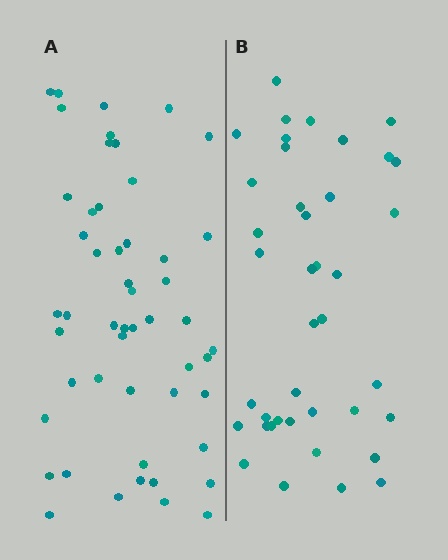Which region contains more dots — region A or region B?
Region A (the left region) has more dots.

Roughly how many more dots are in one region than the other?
Region A has roughly 12 or so more dots than region B.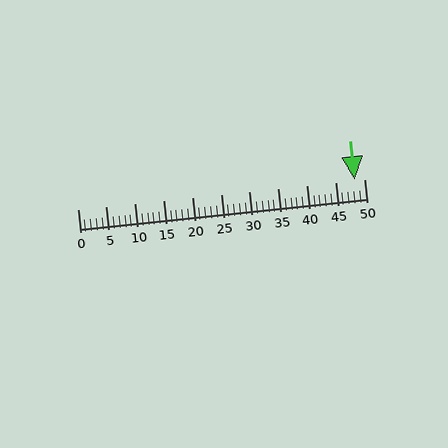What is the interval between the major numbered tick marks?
The major tick marks are spaced 5 units apart.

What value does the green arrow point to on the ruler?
The green arrow points to approximately 48.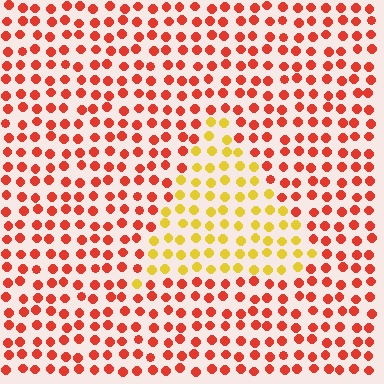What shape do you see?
I see a triangle.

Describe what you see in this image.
The image is filled with small red elements in a uniform arrangement. A triangle-shaped region is visible where the elements are tinted to a slightly different hue, forming a subtle color boundary.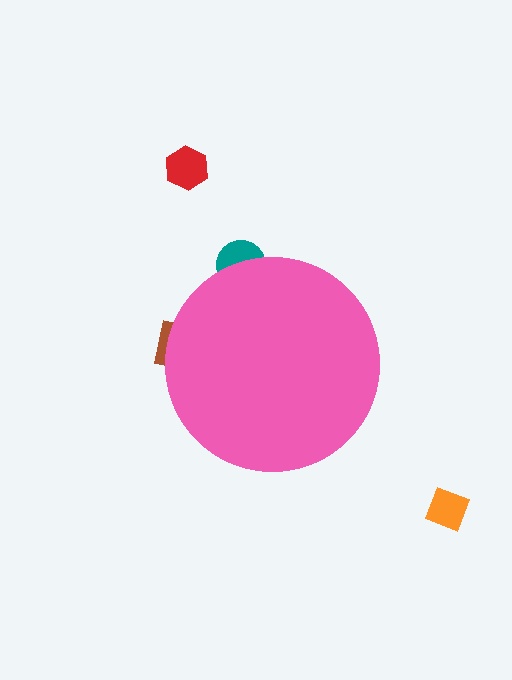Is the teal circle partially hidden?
Yes, the teal circle is partially hidden behind the pink circle.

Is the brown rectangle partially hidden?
Yes, the brown rectangle is partially hidden behind the pink circle.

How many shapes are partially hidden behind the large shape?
2 shapes are partially hidden.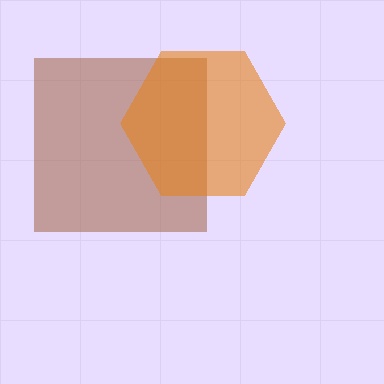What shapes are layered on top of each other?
The layered shapes are: a brown square, an orange hexagon.